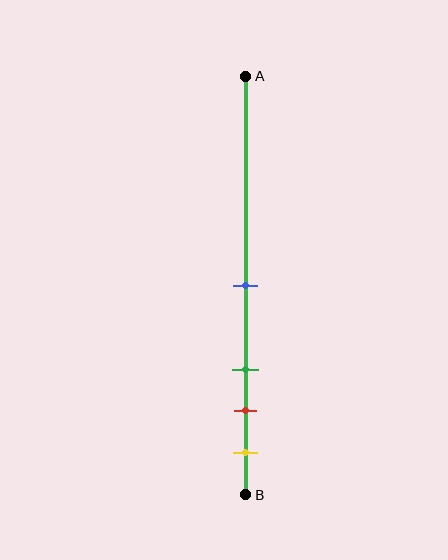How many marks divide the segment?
There are 4 marks dividing the segment.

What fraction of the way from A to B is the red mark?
The red mark is approximately 80% (0.8) of the way from A to B.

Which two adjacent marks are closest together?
The red and yellow marks are the closest adjacent pair.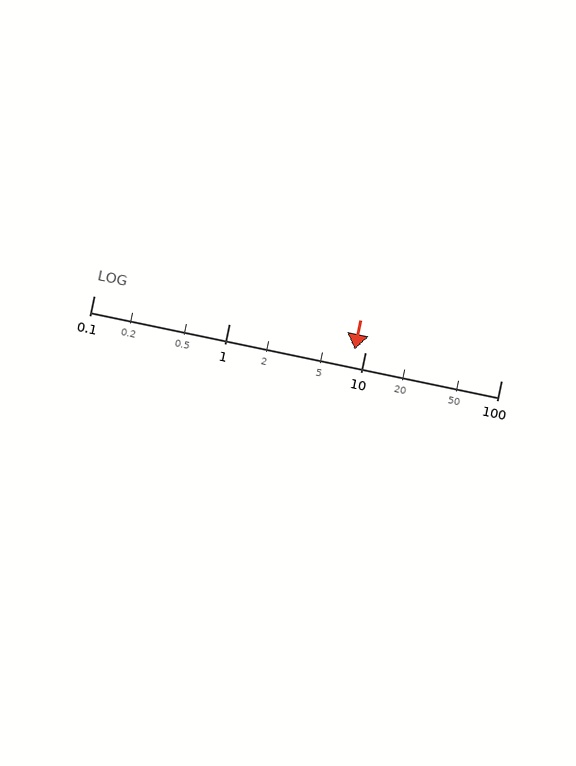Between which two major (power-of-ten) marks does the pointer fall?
The pointer is between 1 and 10.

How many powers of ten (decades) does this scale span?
The scale spans 3 decades, from 0.1 to 100.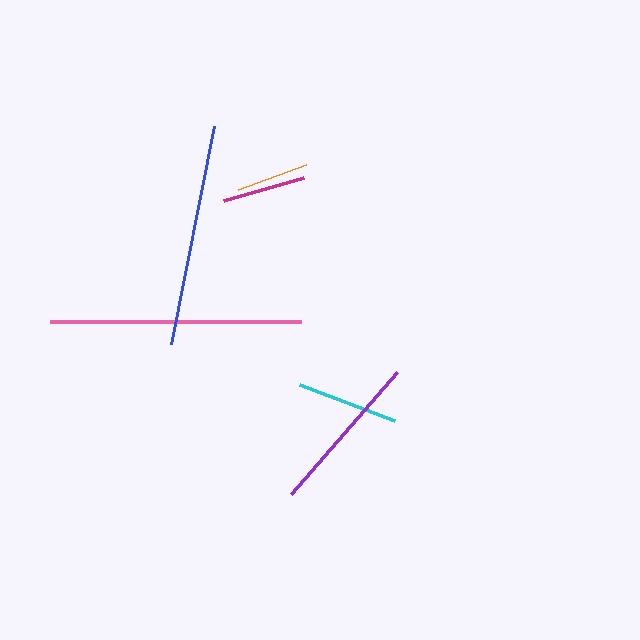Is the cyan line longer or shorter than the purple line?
The purple line is longer than the cyan line.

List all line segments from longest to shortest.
From longest to shortest: pink, blue, purple, cyan, magenta, orange.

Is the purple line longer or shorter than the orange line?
The purple line is longer than the orange line.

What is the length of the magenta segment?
The magenta segment is approximately 83 pixels long.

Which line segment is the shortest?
The orange line is the shortest at approximately 71 pixels.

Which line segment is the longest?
The pink line is the longest at approximately 251 pixels.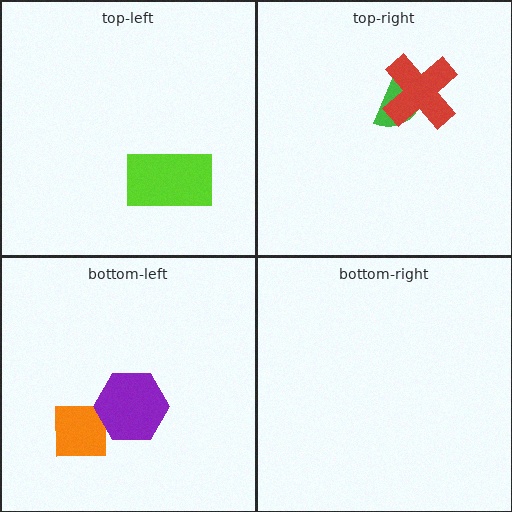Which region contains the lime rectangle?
The top-left region.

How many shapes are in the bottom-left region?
2.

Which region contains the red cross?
The top-right region.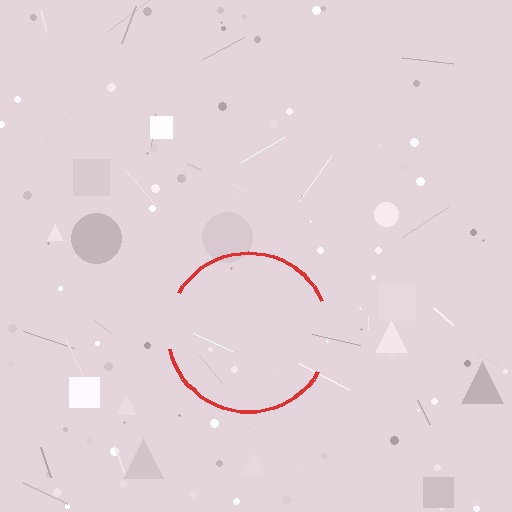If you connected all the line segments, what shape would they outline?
They would outline a circle.